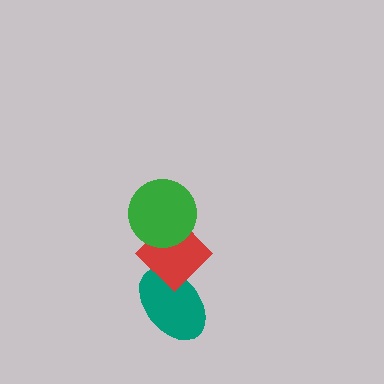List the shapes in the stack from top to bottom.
From top to bottom: the green circle, the red diamond, the teal ellipse.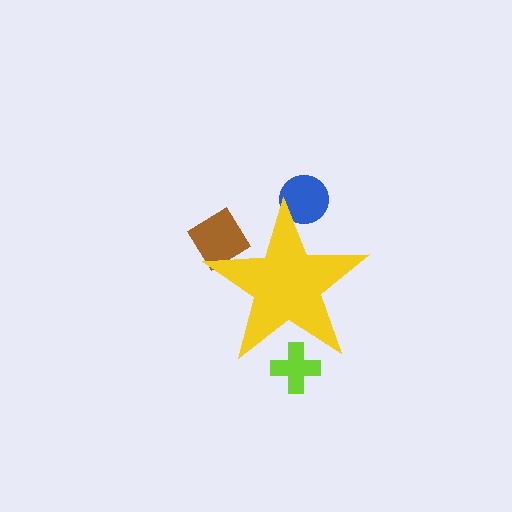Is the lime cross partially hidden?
Yes, the lime cross is partially hidden behind the yellow star.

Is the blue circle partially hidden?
Yes, the blue circle is partially hidden behind the yellow star.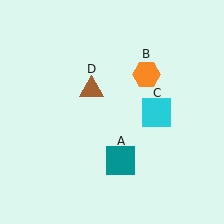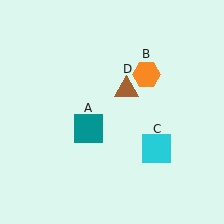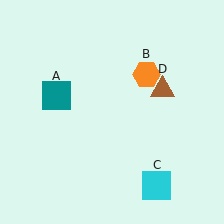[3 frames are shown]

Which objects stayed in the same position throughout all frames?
Orange hexagon (object B) remained stationary.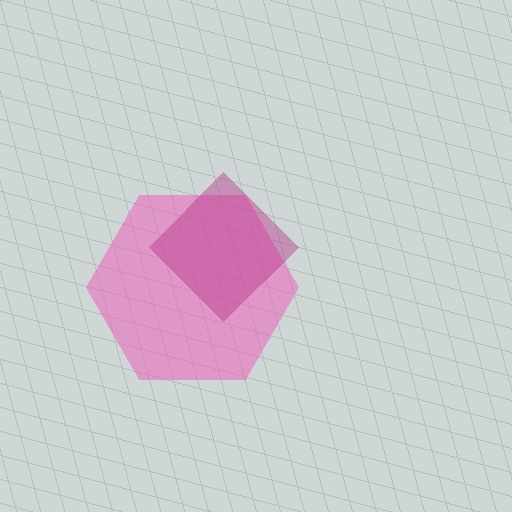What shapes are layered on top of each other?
The layered shapes are: a pink hexagon, a magenta diamond.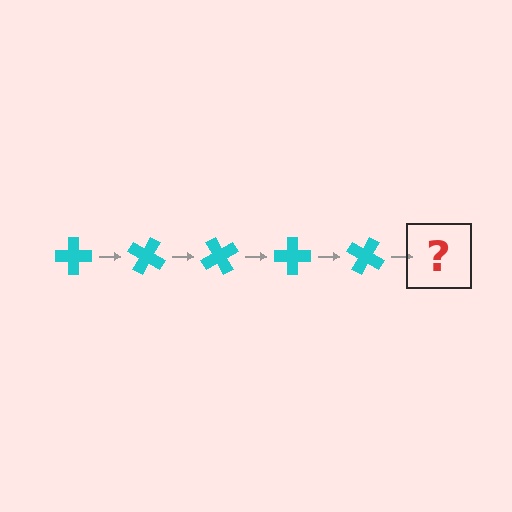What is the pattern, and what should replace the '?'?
The pattern is that the cross rotates 30 degrees each step. The '?' should be a cyan cross rotated 150 degrees.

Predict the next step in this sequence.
The next step is a cyan cross rotated 150 degrees.